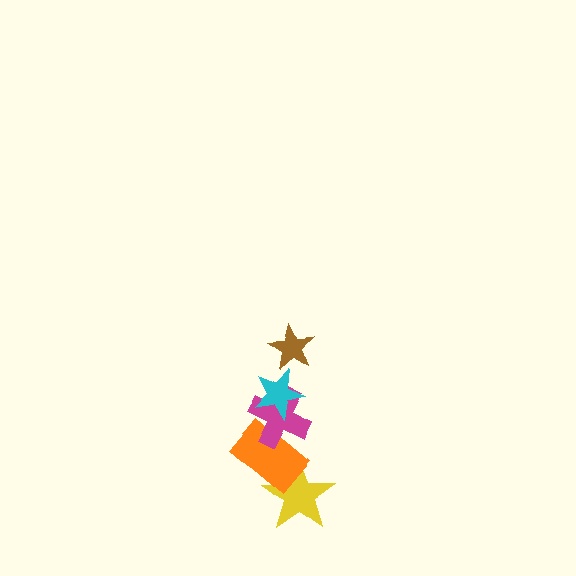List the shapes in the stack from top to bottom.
From top to bottom: the brown star, the cyan star, the magenta cross, the orange rectangle, the yellow star.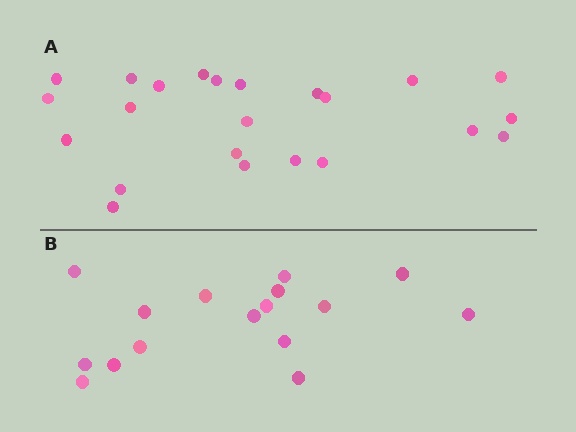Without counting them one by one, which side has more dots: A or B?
Region A (the top region) has more dots.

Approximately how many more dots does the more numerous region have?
Region A has roughly 8 or so more dots than region B.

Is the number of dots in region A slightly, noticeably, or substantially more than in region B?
Region A has noticeably more, but not dramatically so. The ratio is roughly 1.4 to 1.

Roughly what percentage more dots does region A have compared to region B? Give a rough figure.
About 45% more.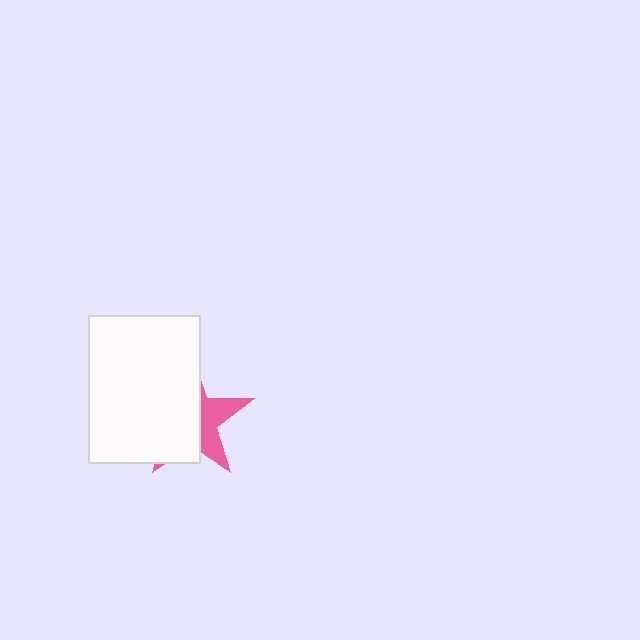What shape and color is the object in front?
The object in front is a white rectangle.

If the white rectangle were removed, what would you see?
You would see the complete pink star.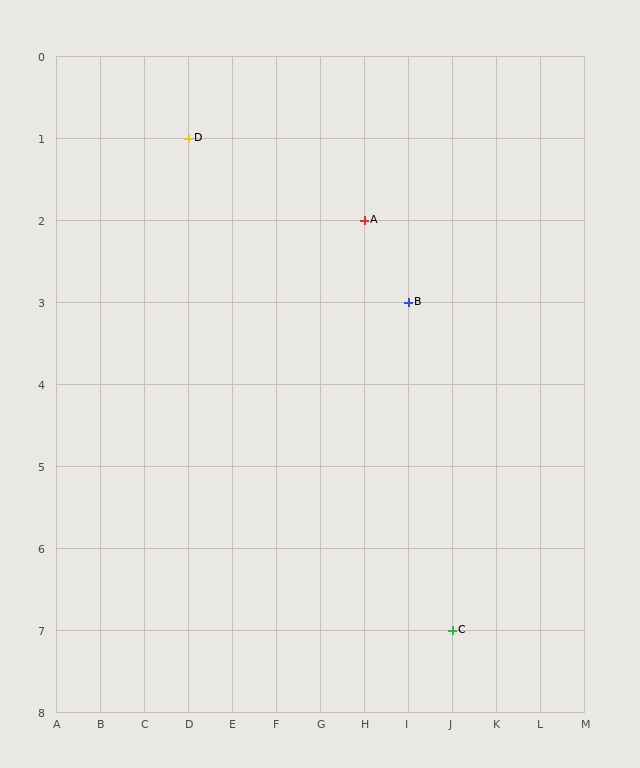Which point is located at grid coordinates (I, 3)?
Point B is at (I, 3).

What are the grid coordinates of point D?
Point D is at grid coordinates (D, 1).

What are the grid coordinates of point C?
Point C is at grid coordinates (J, 7).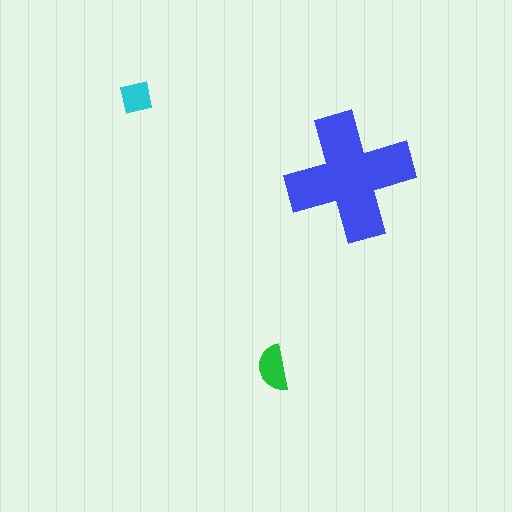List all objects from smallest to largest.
The cyan square, the green semicircle, the blue cross.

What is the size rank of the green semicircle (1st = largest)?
2nd.